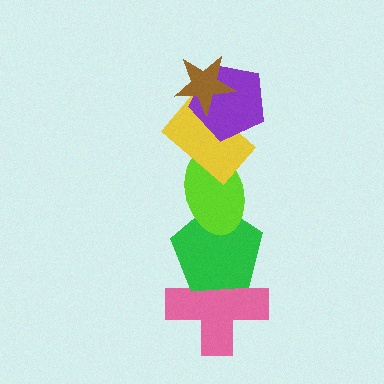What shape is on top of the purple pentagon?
The brown star is on top of the purple pentagon.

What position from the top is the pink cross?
The pink cross is 6th from the top.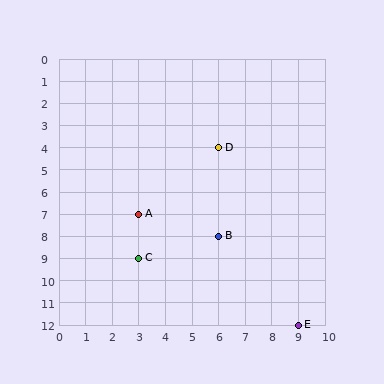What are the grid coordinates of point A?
Point A is at grid coordinates (3, 7).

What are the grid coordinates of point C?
Point C is at grid coordinates (3, 9).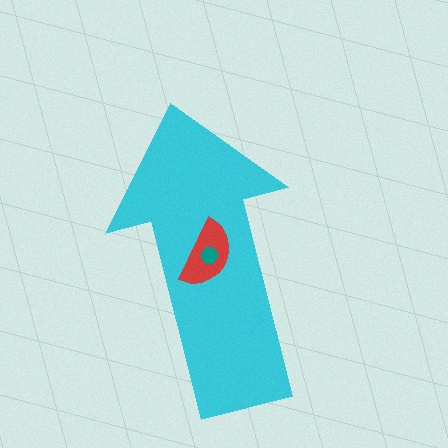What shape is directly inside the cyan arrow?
The red semicircle.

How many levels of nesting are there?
3.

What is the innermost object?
The teal hexagon.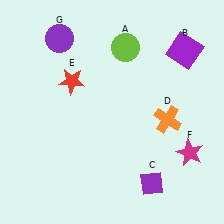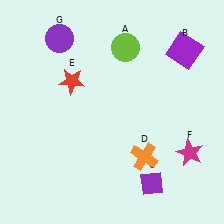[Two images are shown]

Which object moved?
The orange cross (D) moved down.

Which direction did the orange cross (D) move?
The orange cross (D) moved down.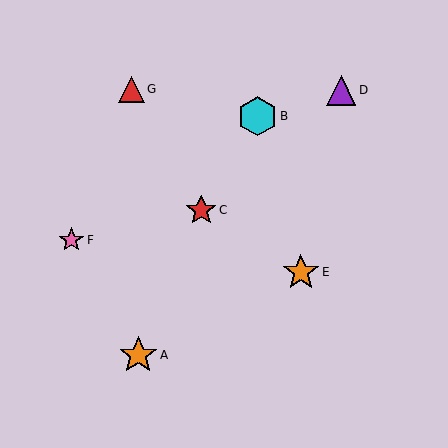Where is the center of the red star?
The center of the red star is at (201, 210).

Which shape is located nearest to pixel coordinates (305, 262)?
The orange star (labeled E) at (301, 272) is nearest to that location.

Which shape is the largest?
The cyan hexagon (labeled B) is the largest.